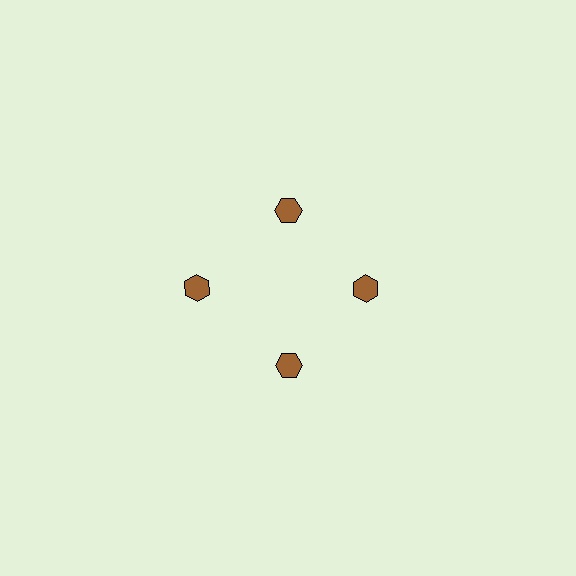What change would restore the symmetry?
The symmetry would be restored by moving it inward, back onto the ring so that all 4 hexagons sit at equal angles and equal distance from the center.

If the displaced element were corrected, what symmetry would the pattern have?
It would have 4-fold rotational symmetry — the pattern would map onto itself every 90 degrees.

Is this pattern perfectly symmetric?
No. The 4 brown hexagons are arranged in a ring, but one element near the 9 o'clock position is pushed outward from the center, breaking the 4-fold rotational symmetry.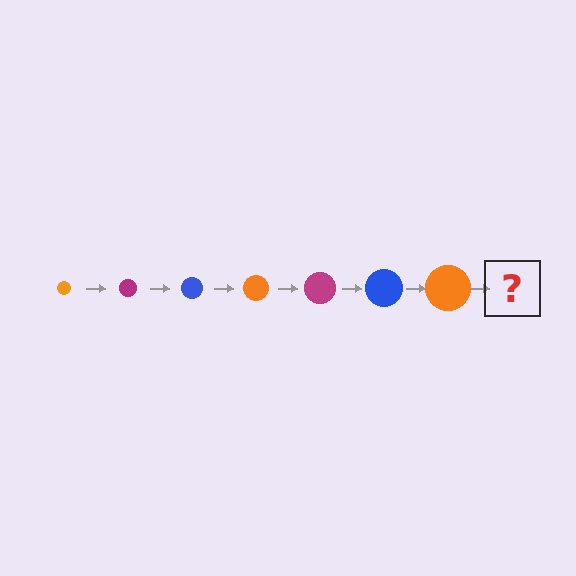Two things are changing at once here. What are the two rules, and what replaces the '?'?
The two rules are that the circle grows larger each step and the color cycles through orange, magenta, and blue. The '?' should be a magenta circle, larger than the previous one.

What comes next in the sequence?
The next element should be a magenta circle, larger than the previous one.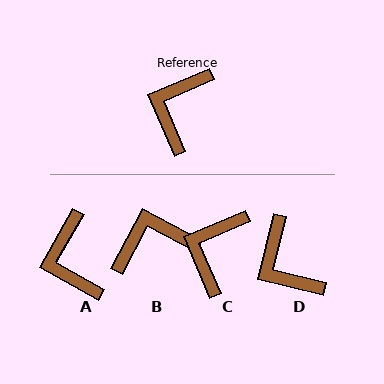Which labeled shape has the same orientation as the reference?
C.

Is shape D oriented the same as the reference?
No, it is off by about 53 degrees.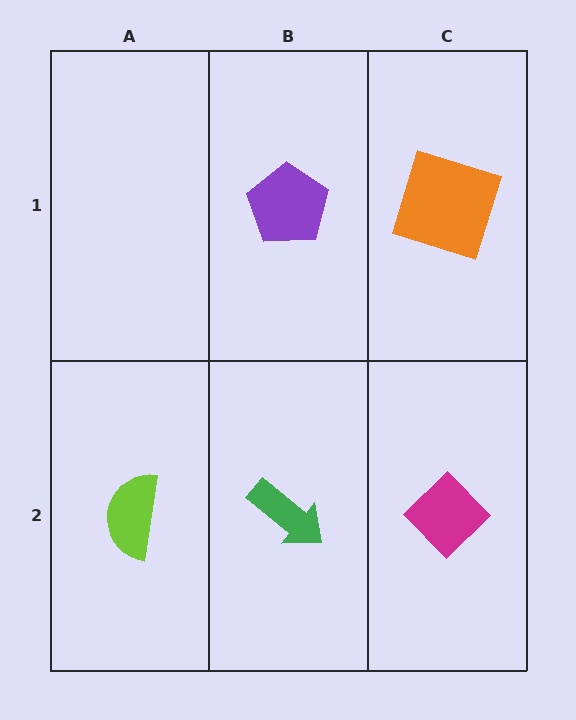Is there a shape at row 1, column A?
No, that cell is empty.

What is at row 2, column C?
A magenta diamond.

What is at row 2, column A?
A lime semicircle.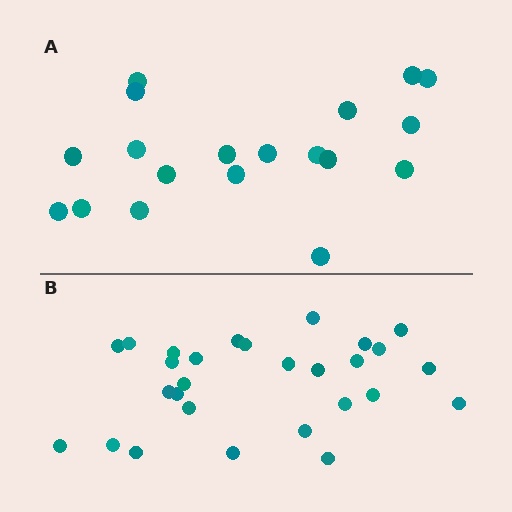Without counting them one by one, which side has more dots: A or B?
Region B (the bottom region) has more dots.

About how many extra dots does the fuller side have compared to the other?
Region B has roughly 8 or so more dots than region A.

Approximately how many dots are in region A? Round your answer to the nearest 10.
About 20 dots. (The exact count is 19, which rounds to 20.)